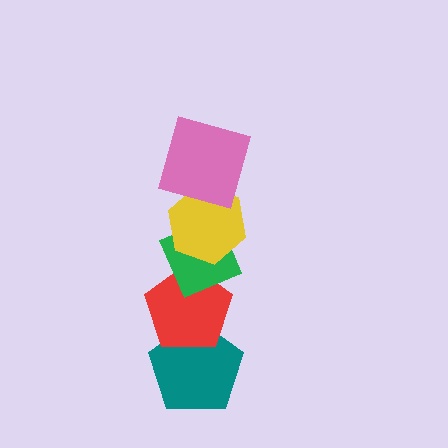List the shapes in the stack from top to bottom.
From top to bottom: the pink square, the yellow hexagon, the green diamond, the red pentagon, the teal pentagon.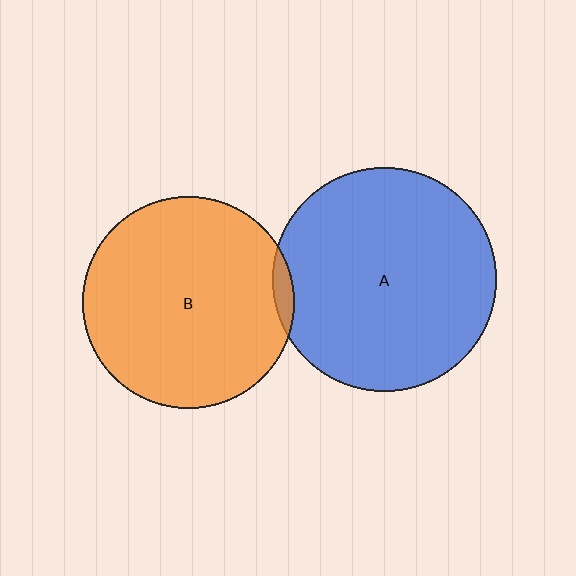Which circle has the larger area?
Circle A (blue).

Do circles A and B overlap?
Yes.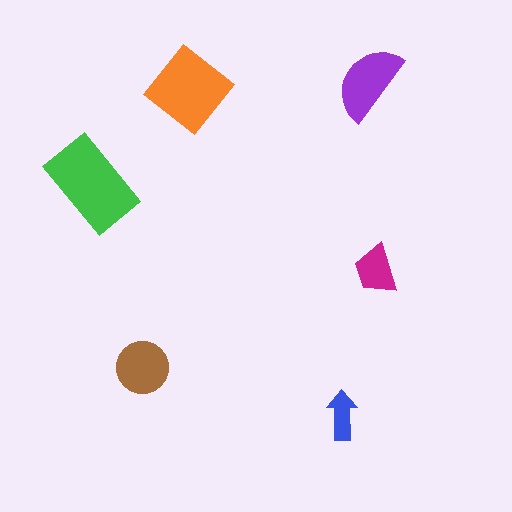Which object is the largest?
The green rectangle.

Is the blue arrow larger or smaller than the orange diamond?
Smaller.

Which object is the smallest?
The blue arrow.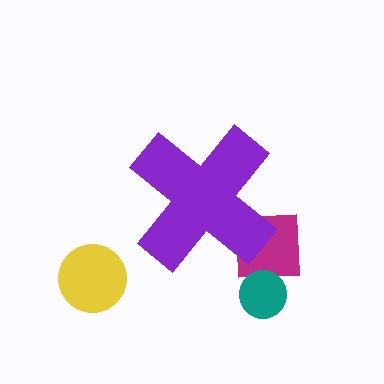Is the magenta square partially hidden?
Yes, the magenta square is partially hidden behind the purple cross.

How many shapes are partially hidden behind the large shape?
1 shape is partially hidden.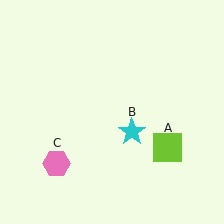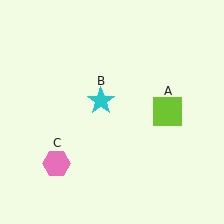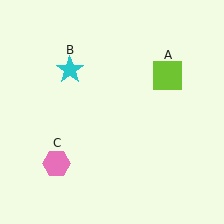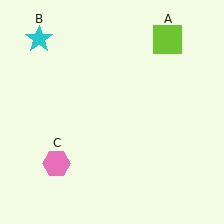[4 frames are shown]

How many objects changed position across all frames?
2 objects changed position: lime square (object A), cyan star (object B).